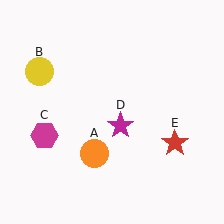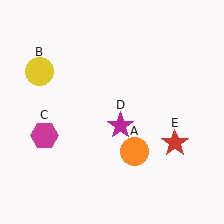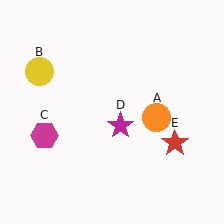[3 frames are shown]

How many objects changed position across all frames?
1 object changed position: orange circle (object A).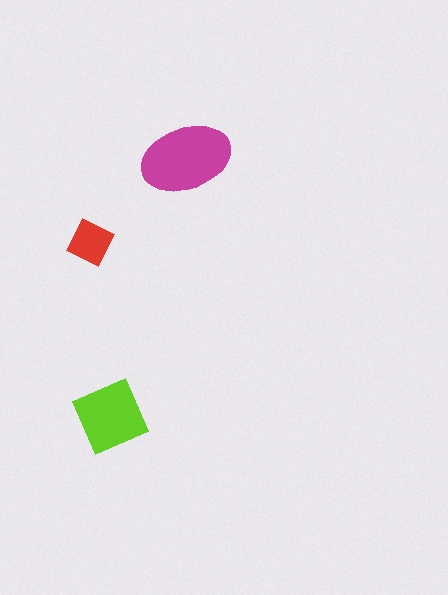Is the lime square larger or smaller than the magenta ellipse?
Smaller.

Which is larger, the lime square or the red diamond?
The lime square.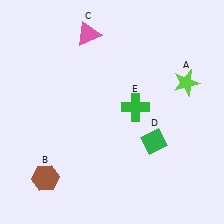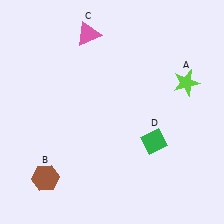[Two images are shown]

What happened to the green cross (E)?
The green cross (E) was removed in Image 2. It was in the top-right area of Image 1.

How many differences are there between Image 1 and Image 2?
There is 1 difference between the two images.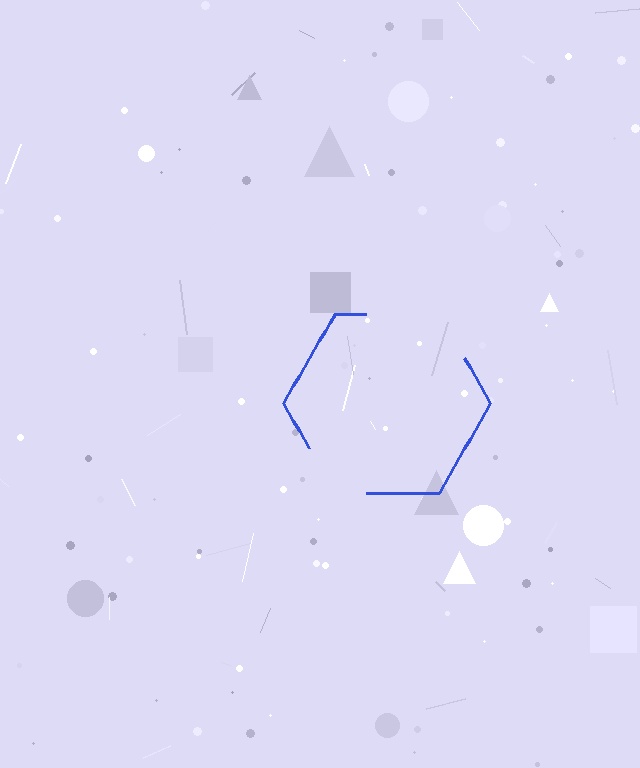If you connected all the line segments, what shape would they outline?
They would outline a hexagon.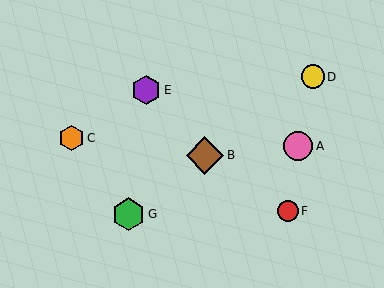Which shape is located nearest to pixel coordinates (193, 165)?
The brown diamond (labeled B) at (205, 155) is nearest to that location.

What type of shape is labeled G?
Shape G is a green hexagon.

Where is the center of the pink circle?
The center of the pink circle is at (298, 146).